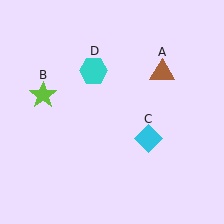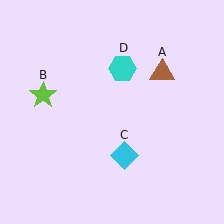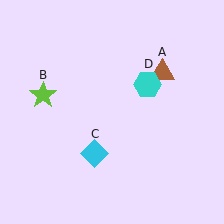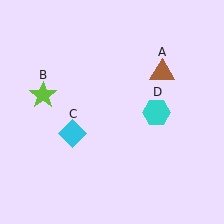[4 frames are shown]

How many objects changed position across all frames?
2 objects changed position: cyan diamond (object C), cyan hexagon (object D).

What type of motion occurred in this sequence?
The cyan diamond (object C), cyan hexagon (object D) rotated clockwise around the center of the scene.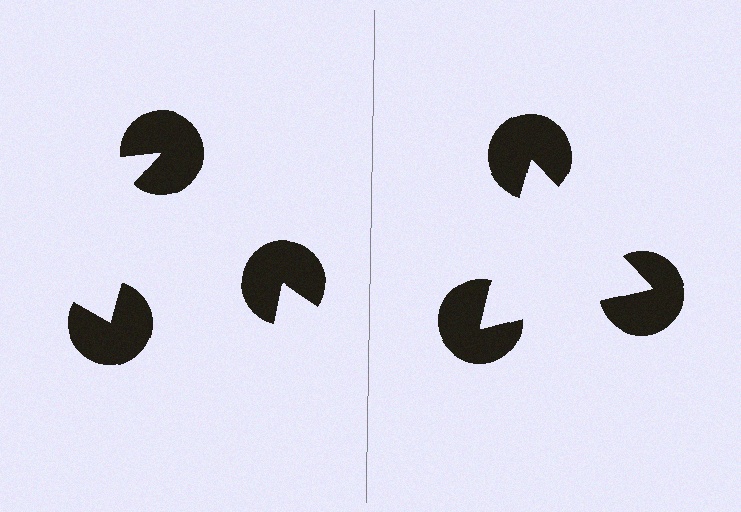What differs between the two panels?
The pac-man discs are positioned identically on both sides; only the wedge orientations differ. On the right they align to a triangle; on the left they are misaligned.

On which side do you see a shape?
An illusory triangle appears on the right side. On the left side the wedge cuts are rotated, so no coherent shape forms.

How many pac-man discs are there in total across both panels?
6 — 3 on each side.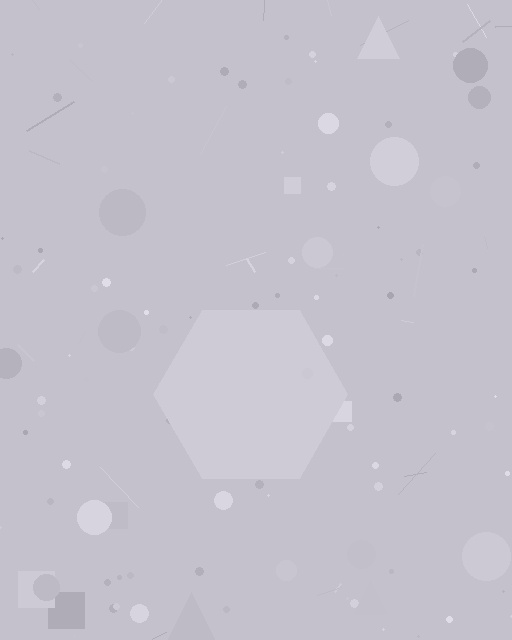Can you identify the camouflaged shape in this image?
The camouflaged shape is a hexagon.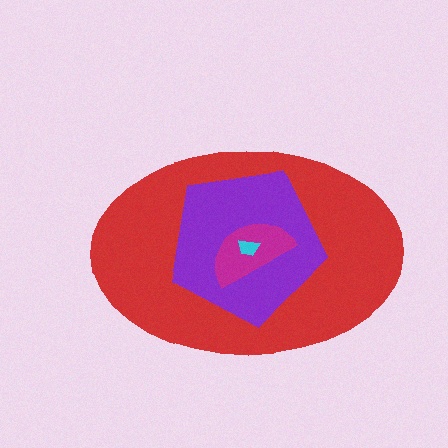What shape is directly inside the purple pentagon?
The magenta semicircle.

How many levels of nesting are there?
4.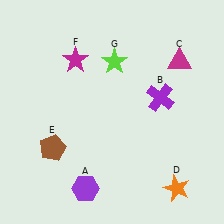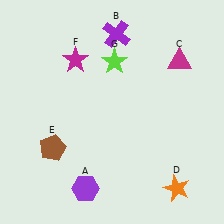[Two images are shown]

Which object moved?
The purple cross (B) moved up.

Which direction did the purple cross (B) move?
The purple cross (B) moved up.